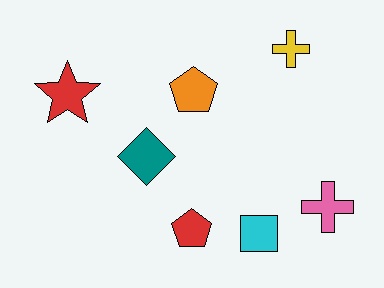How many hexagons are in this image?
There are no hexagons.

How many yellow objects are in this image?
There is 1 yellow object.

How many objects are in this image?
There are 7 objects.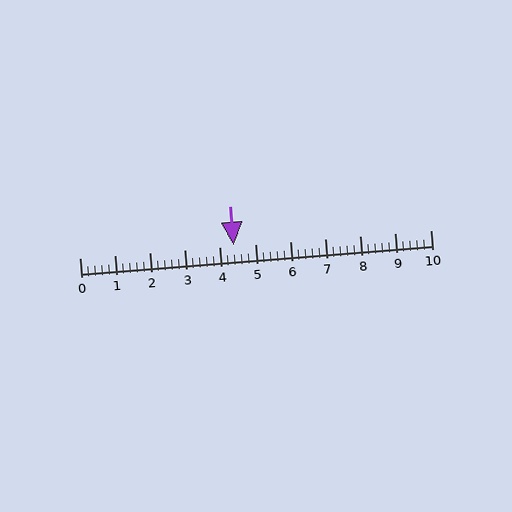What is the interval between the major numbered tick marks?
The major tick marks are spaced 1 units apart.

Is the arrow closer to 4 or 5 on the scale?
The arrow is closer to 4.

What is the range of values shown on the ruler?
The ruler shows values from 0 to 10.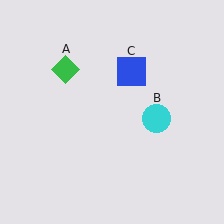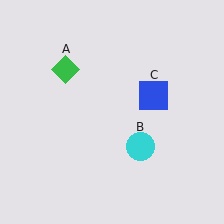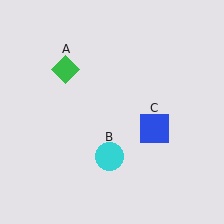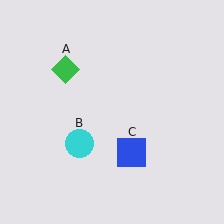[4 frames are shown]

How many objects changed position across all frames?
2 objects changed position: cyan circle (object B), blue square (object C).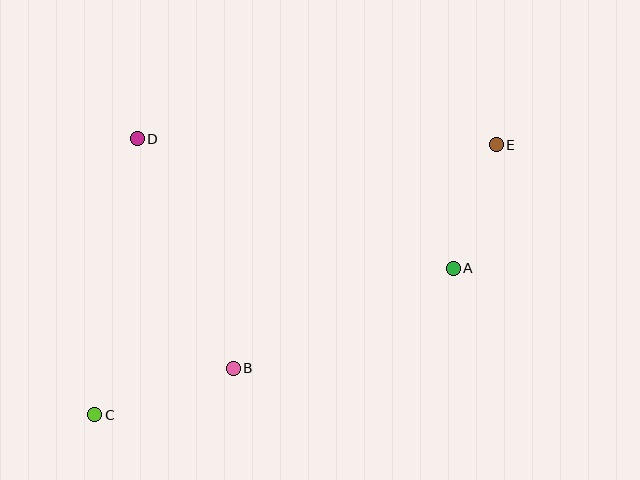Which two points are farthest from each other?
Points C and E are farthest from each other.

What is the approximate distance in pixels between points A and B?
The distance between A and B is approximately 242 pixels.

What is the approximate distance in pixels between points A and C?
The distance between A and C is approximately 387 pixels.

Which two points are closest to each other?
Points A and E are closest to each other.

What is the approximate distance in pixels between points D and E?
The distance between D and E is approximately 359 pixels.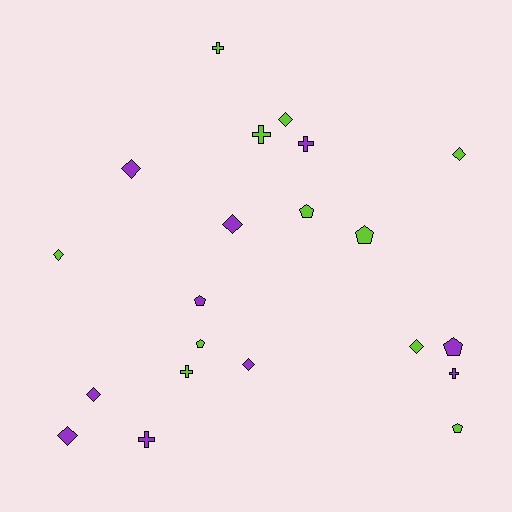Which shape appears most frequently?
Diamond, with 9 objects.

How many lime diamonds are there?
There are 4 lime diamonds.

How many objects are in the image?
There are 21 objects.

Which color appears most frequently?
Lime, with 11 objects.